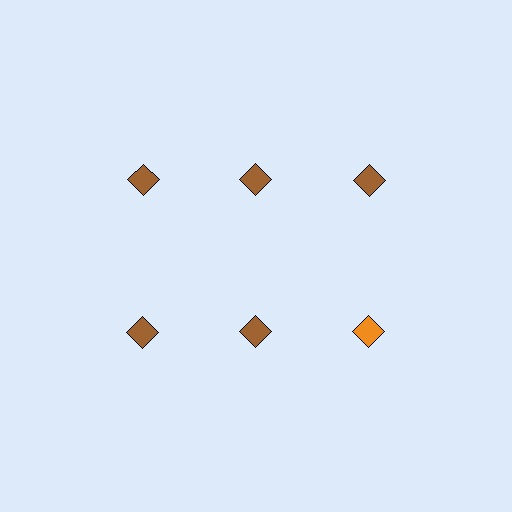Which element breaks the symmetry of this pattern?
The orange diamond in the second row, center column breaks the symmetry. All other shapes are brown diamonds.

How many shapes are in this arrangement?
There are 6 shapes arranged in a grid pattern.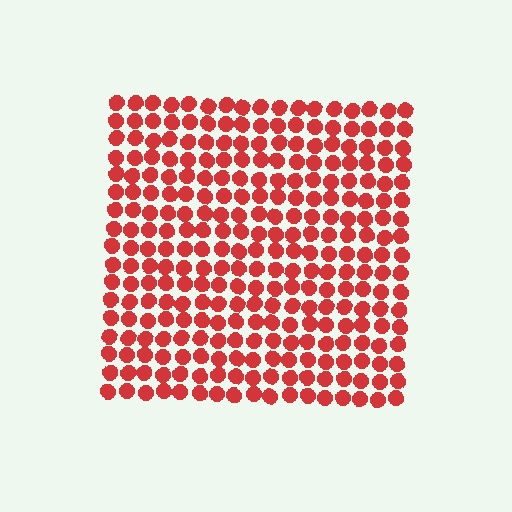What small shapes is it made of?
It is made of small circles.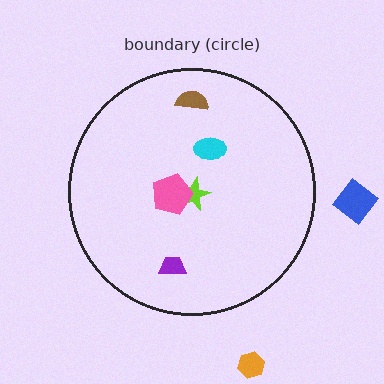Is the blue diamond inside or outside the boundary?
Outside.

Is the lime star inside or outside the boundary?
Inside.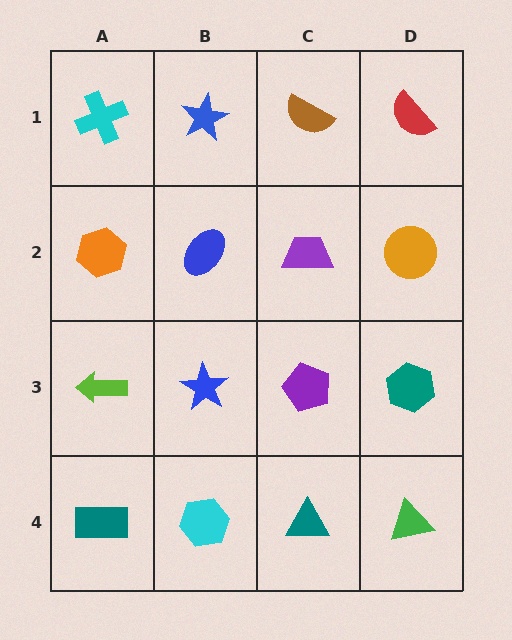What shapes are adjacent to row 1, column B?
A blue ellipse (row 2, column B), a cyan cross (row 1, column A), a brown semicircle (row 1, column C).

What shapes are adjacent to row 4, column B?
A blue star (row 3, column B), a teal rectangle (row 4, column A), a teal triangle (row 4, column C).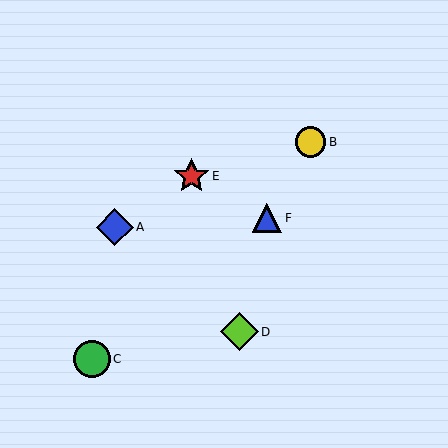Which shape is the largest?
The lime diamond (labeled D) is the largest.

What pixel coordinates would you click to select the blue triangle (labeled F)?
Click at (267, 218) to select the blue triangle F.